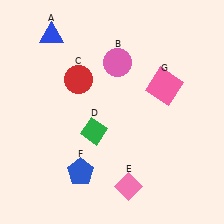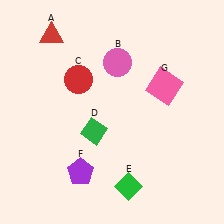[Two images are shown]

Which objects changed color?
A changed from blue to red. E changed from pink to green. F changed from blue to purple.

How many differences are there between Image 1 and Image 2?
There are 3 differences between the two images.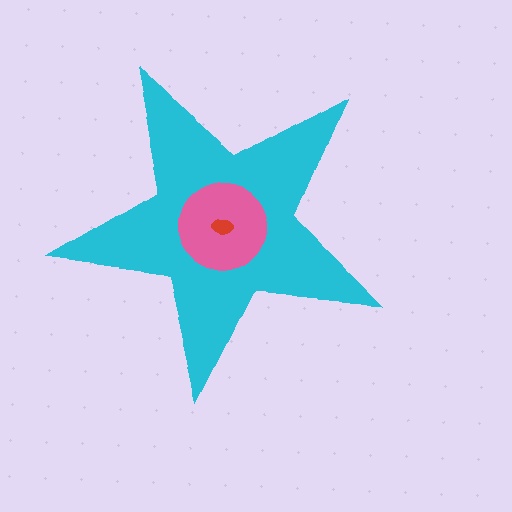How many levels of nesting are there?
3.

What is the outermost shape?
The cyan star.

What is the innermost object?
The red ellipse.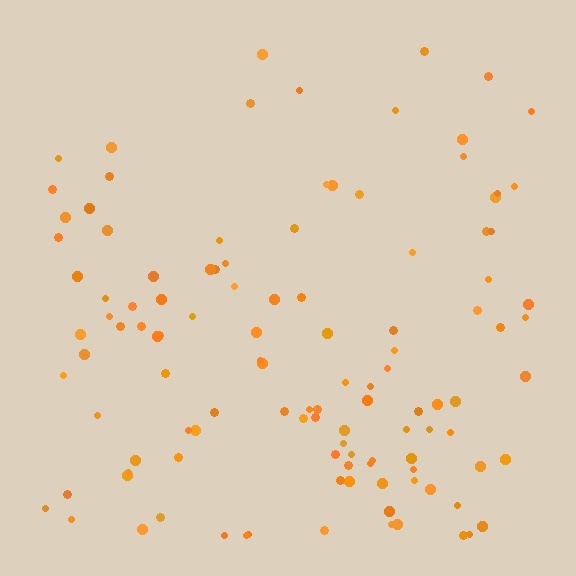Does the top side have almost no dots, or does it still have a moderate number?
Still a moderate number, just noticeably fewer than the bottom.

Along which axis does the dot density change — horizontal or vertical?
Vertical.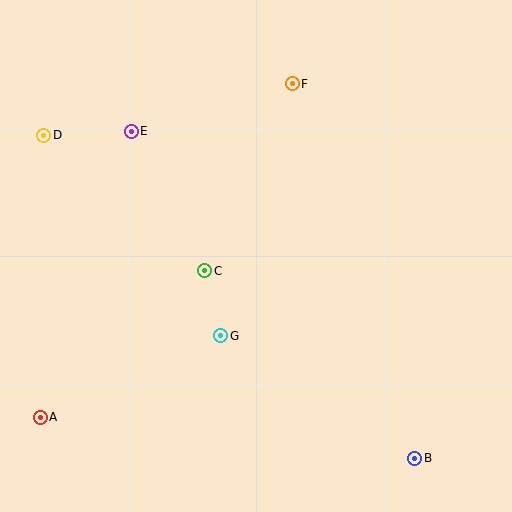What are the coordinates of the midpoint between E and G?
The midpoint between E and G is at (176, 233).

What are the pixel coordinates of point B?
Point B is at (415, 458).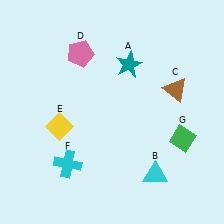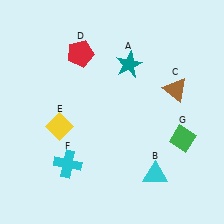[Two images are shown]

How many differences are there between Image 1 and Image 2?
There is 1 difference between the two images.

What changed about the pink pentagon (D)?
In Image 1, D is pink. In Image 2, it changed to red.